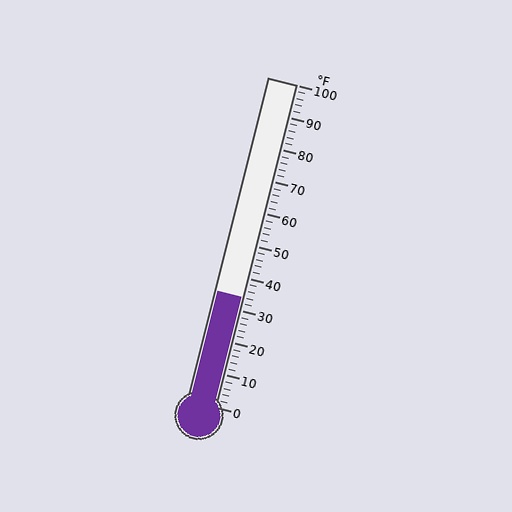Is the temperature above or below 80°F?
The temperature is below 80°F.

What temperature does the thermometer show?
The thermometer shows approximately 34°F.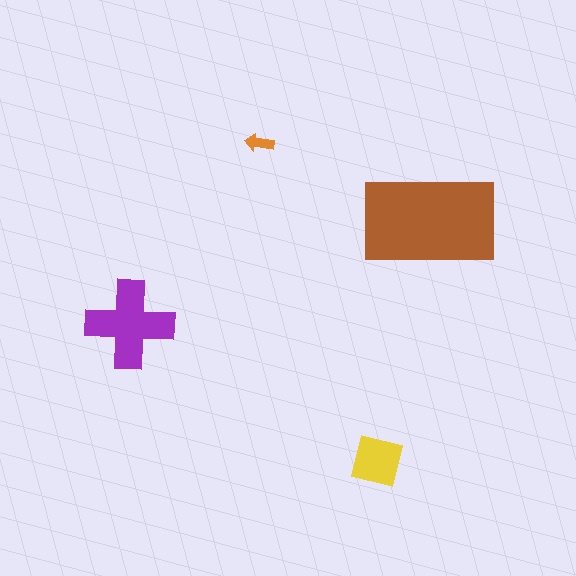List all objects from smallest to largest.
The orange arrow, the yellow square, the purple cross, the brown rectangle.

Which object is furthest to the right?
The brown rectangle is rightmost.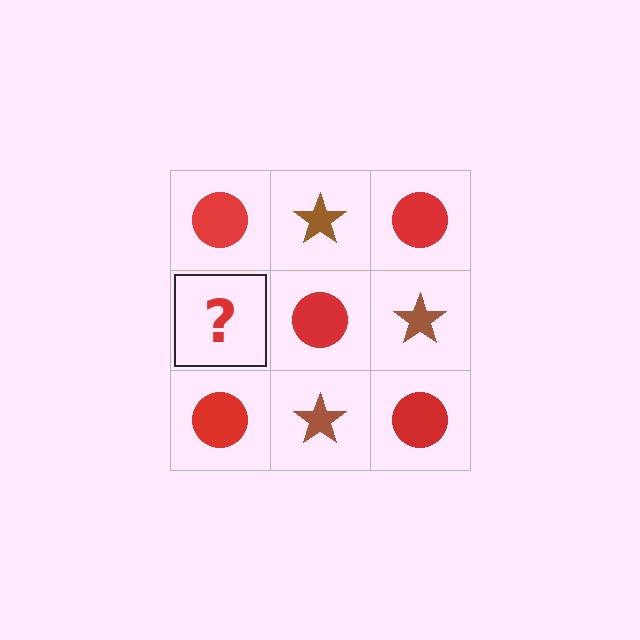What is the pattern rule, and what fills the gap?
The rule is that it alternates red circle and brown star in a checkerboard pattern. The gap should be filled with a brown star.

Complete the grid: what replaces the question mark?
The question mark should be replaced with a brown star.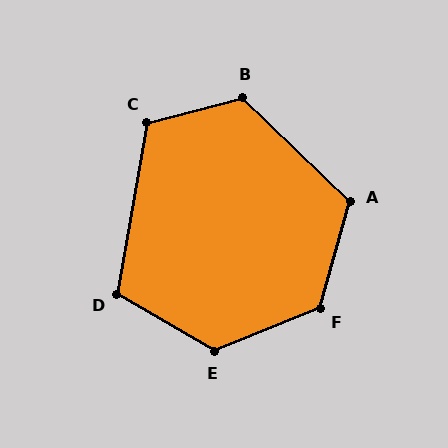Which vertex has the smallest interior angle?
D, at approximately 111 degrees.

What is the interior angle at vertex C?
Approximately 114 degrees (obtuse).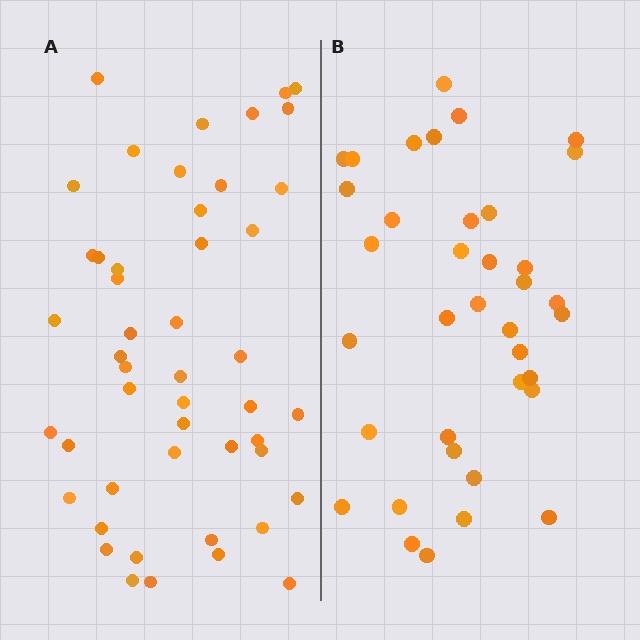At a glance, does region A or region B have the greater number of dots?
Region A (the left region) has more dots.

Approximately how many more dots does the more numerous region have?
Region A has roughly 12 or so more dots than region B.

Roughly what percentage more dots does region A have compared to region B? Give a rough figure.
About 30% more.